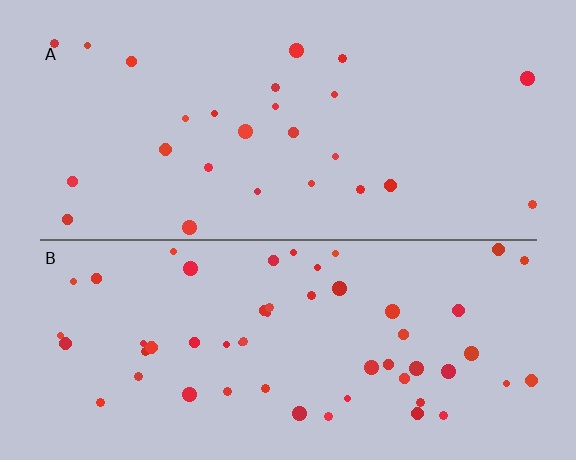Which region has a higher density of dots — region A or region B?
B (the bottom).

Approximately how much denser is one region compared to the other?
Approximately 2.1× — region B over region A.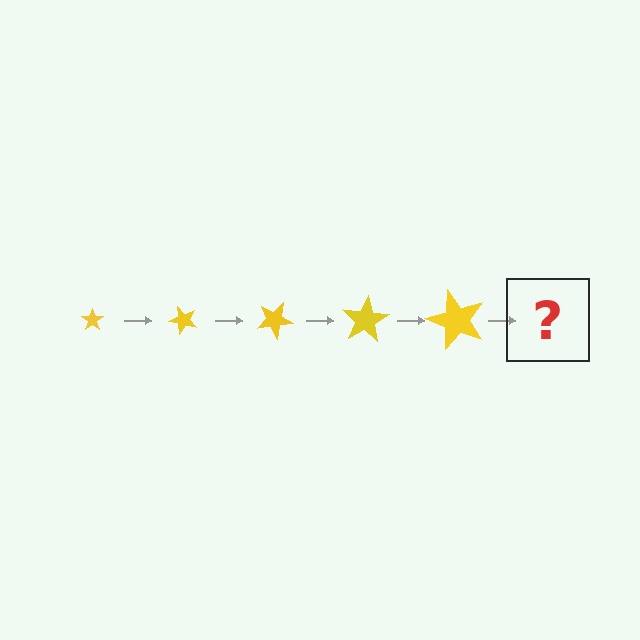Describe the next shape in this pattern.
It should be a star, larger than the previous one and rotated 250 degrees from the start.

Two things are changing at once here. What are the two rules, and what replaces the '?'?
The two rules are that the star grows larger each step and it rotates 50 degrees each step. The '?' should be a star, larger than the previous one and rotated 250 degrees from the start.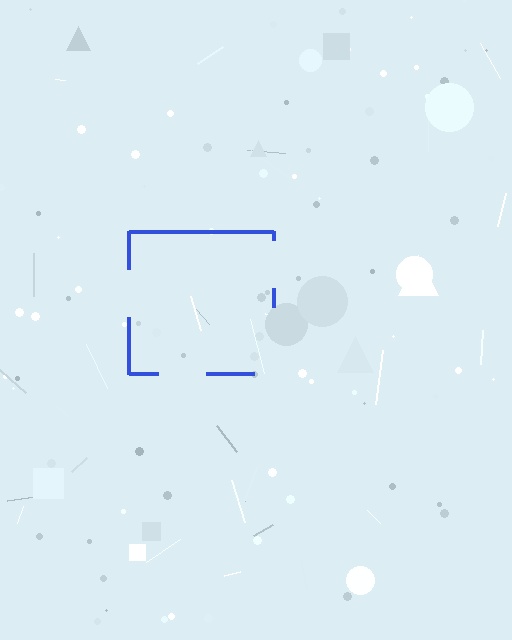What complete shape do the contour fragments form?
The contour fragments form a square.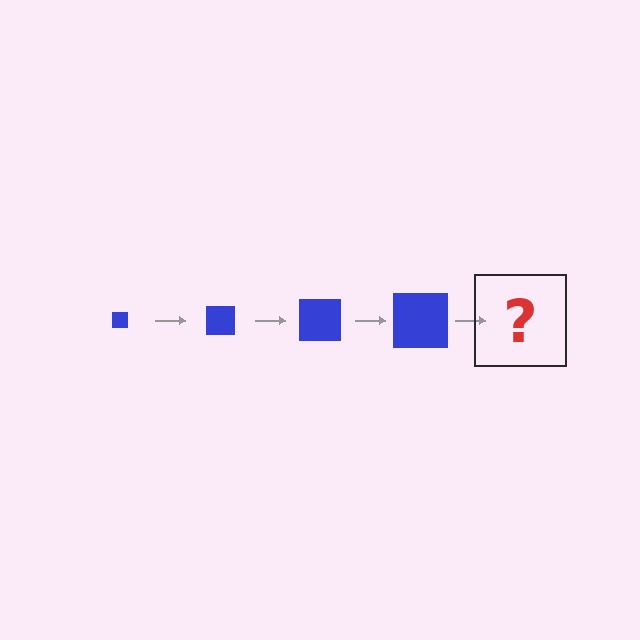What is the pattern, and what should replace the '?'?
The pattern is that the square gets progressively larger each step. The '?' should be a blue square, larger than the previous one.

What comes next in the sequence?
The next element should be a blue square, larger than the previous one.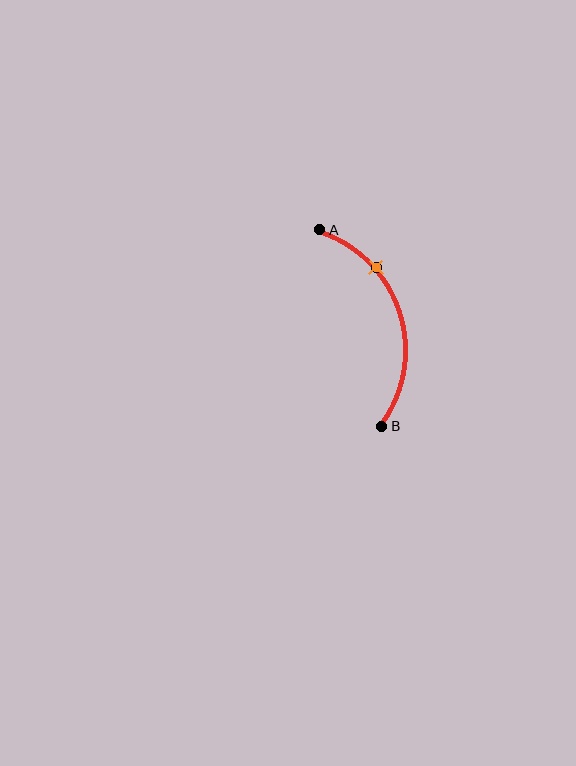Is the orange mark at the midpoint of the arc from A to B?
No. The orange mark lies on the arc but is closer to endpoint A. The arc midpoint would be at the point on the curve equidistant along the arc from both A and B.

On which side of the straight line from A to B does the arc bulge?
The arc bulges to the right of the straight line connecting A and B.